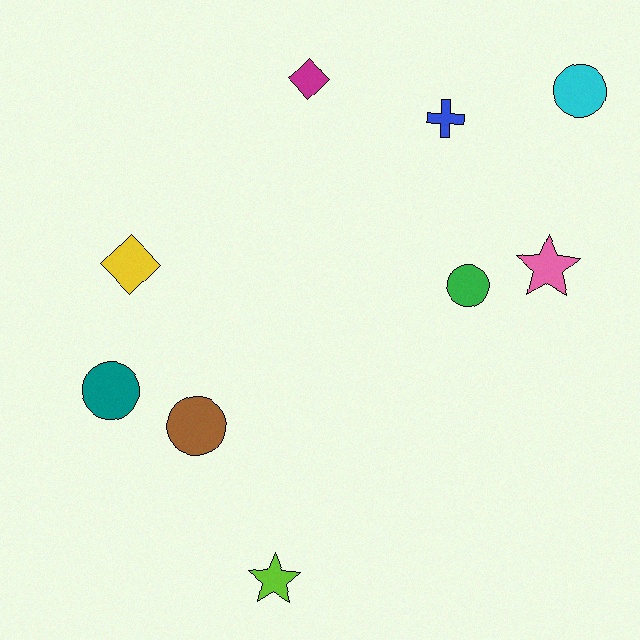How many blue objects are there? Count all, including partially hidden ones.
There is 1 blue object.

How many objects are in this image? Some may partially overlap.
There are 9 objects.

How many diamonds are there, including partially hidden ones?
There are 2 diamonds.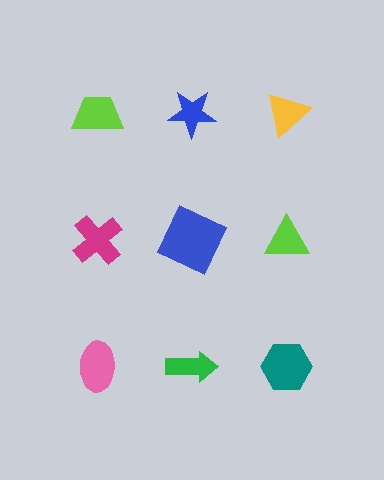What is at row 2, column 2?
A blue square.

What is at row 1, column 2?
A blue star.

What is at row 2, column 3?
A lime triangle.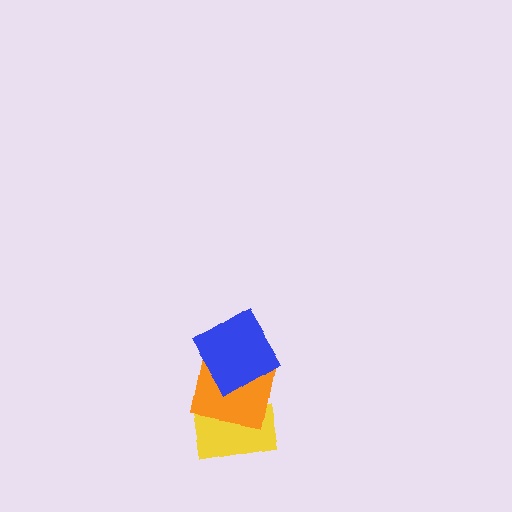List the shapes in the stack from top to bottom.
From top to bottom: the blue diamond, the orange square, the yellow rectangle.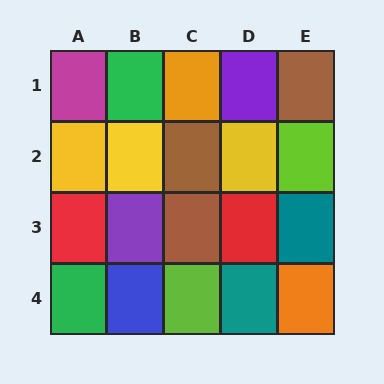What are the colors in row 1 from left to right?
Magenta, green, orange, purple, brown.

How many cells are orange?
2 cells are orange.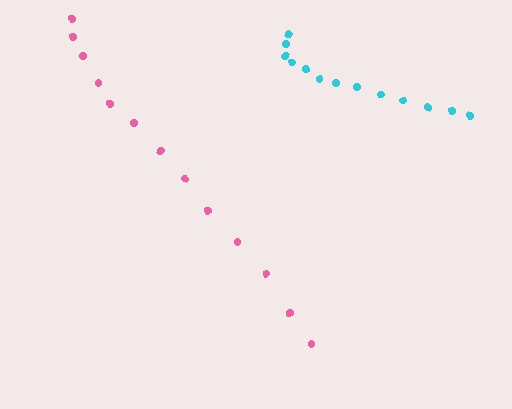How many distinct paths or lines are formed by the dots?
There are 2 distinct paths.